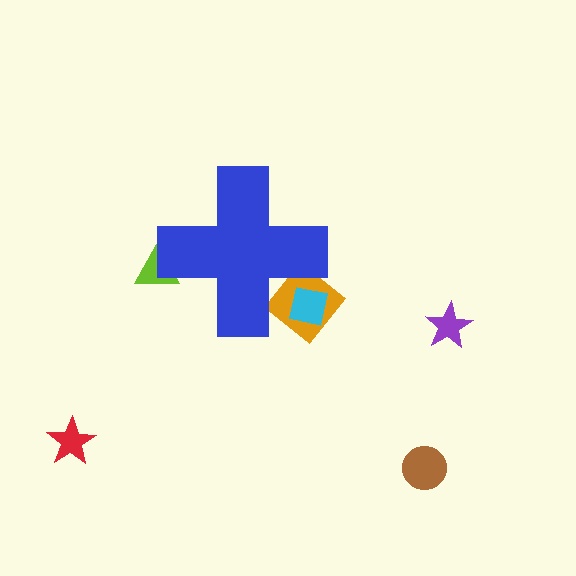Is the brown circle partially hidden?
No, the brown circle is fully visible.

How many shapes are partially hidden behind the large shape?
3 shapes are partially hidden.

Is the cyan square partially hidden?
Yes, the cyan square is partially hidden behind the blue cross.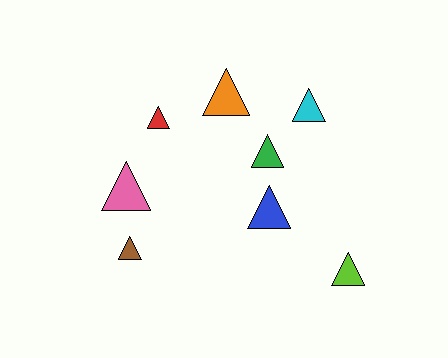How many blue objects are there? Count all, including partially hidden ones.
There is 1 blue object.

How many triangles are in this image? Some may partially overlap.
There are 8 triangles.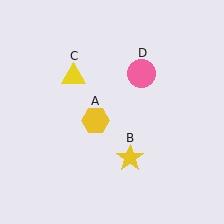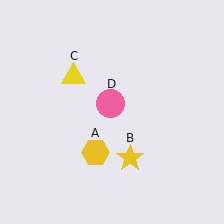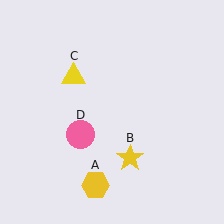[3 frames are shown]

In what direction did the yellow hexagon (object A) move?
The yellow hexagon (object A) moved down.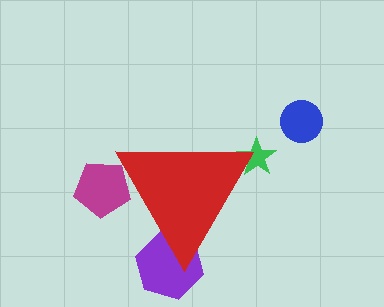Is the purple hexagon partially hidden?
Yes, the purple hexagon is partially hidden behind the red triangle.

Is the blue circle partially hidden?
No, the blue circle is fully visible.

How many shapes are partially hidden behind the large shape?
3 shapes are partially hidden.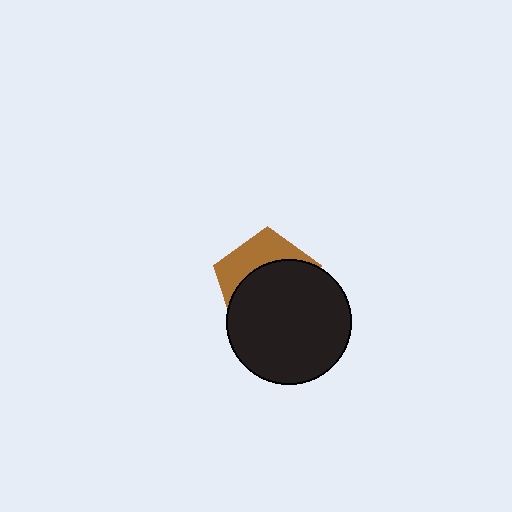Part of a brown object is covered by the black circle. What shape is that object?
It is a pentagon.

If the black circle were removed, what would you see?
You would see the complete brown pentagon.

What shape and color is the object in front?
The object in front is a black circle.